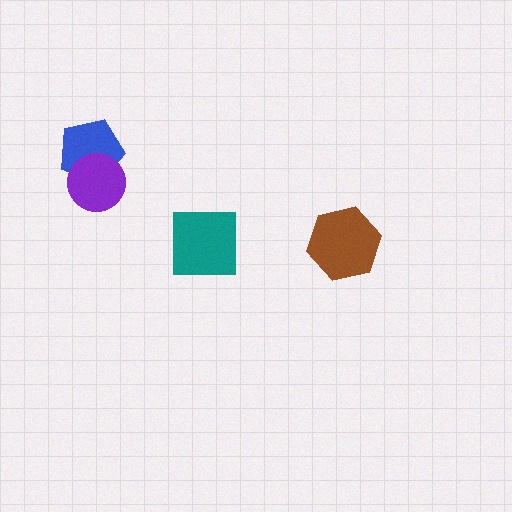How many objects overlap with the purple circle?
1 object overlaps with the purple circle.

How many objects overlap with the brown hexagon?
0 objects overlap with the brown hexagon.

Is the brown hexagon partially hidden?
No, no other shape covers it.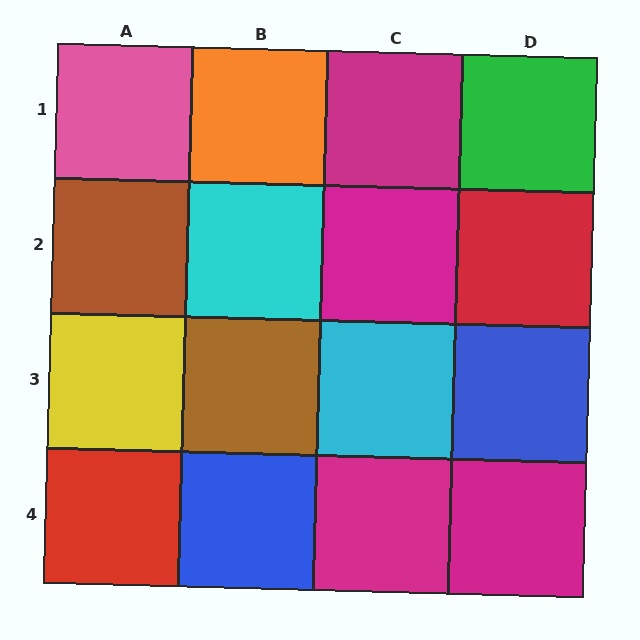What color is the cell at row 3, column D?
Blue.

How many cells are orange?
1 cell is orange.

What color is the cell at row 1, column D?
Green.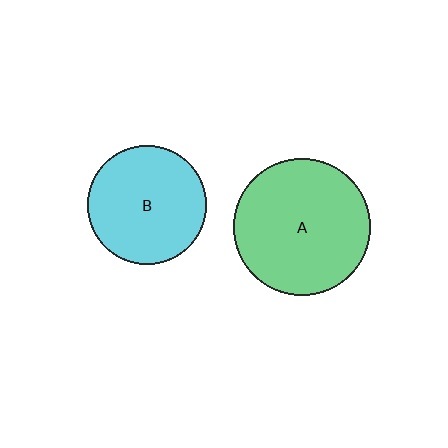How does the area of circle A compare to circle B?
Approximately 1.3 times.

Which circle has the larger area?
Circle A (green).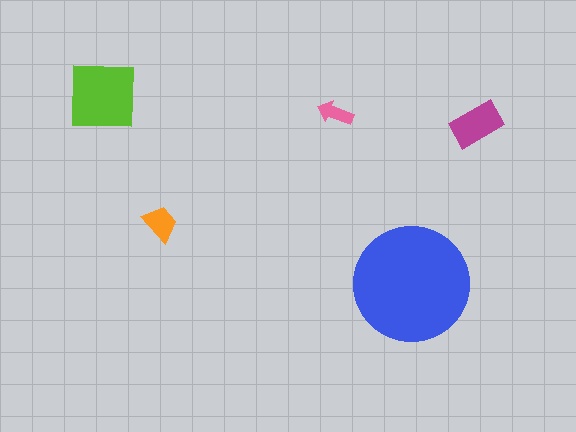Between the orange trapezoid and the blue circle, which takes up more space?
The blue circle.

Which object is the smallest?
The pink arrow.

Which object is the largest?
The blue circle.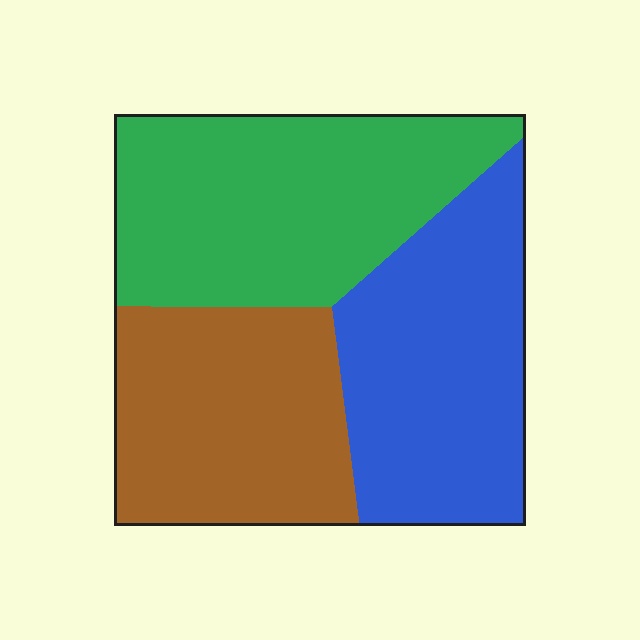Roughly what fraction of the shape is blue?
Blue takes up between a sixth and a third of the shape.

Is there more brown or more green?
Green.